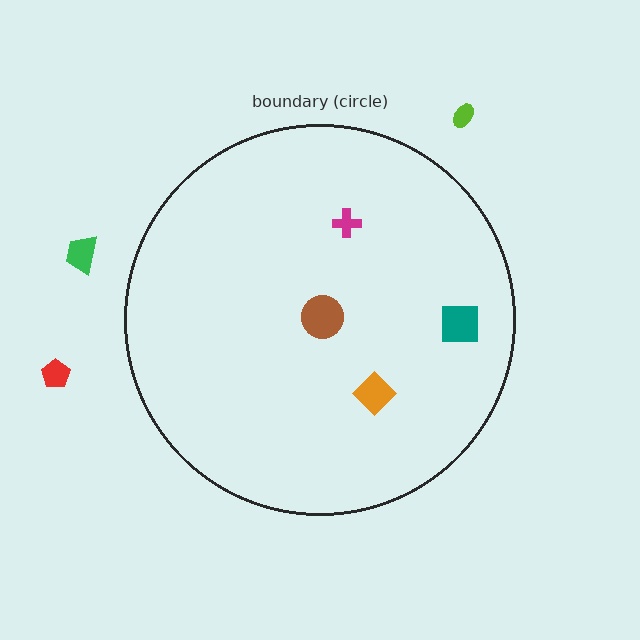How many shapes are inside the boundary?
4 inside, 3 outside.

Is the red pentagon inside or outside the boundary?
Outside.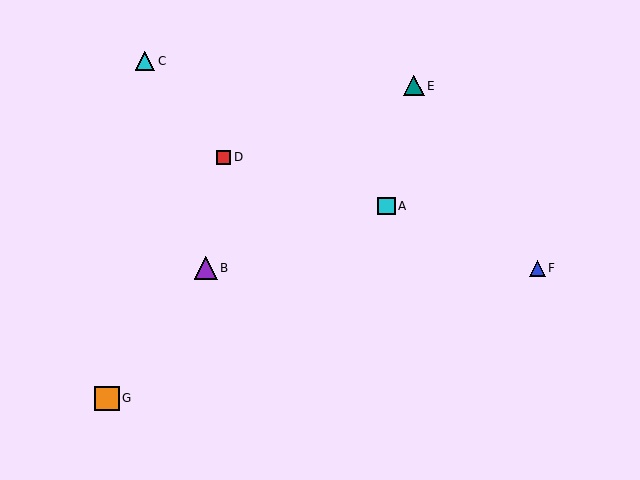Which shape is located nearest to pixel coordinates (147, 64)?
The cyan triangle (labeled C) at (145, 61) is nearest to that location.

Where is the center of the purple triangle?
The center of the purple triangle is at (206, 268).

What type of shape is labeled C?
Shape C is a cyan triangle.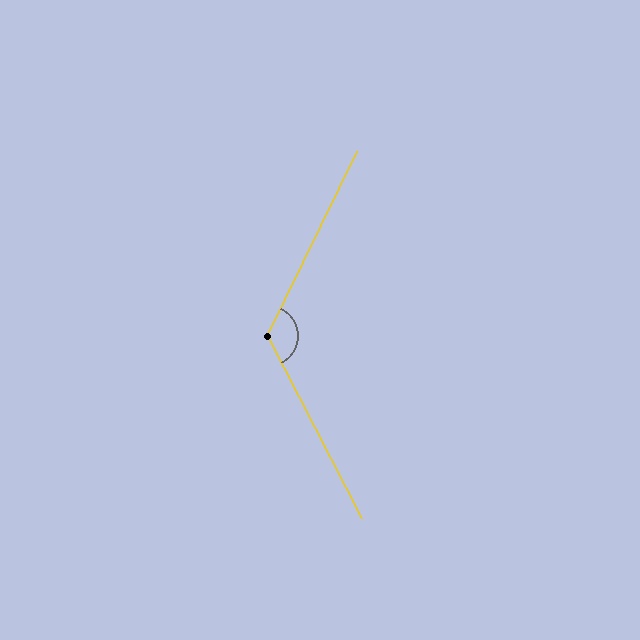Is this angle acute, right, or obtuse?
It is obtuse.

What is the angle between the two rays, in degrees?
Approximately 127 degrees.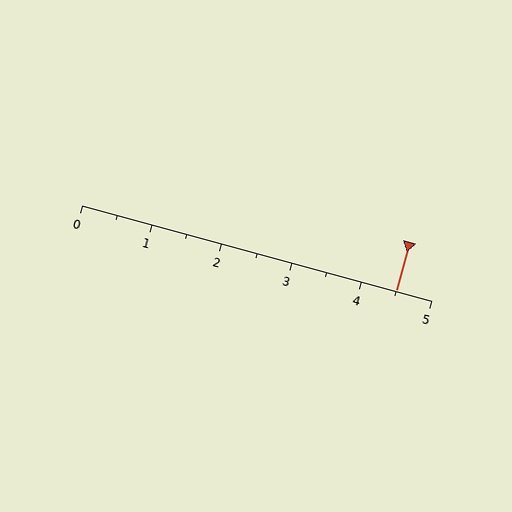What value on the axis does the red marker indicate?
The marker indicates approximately 4.5.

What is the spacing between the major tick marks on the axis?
The major ticks are spaced 1 apart.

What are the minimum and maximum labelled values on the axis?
The axis runs from 0 to 5.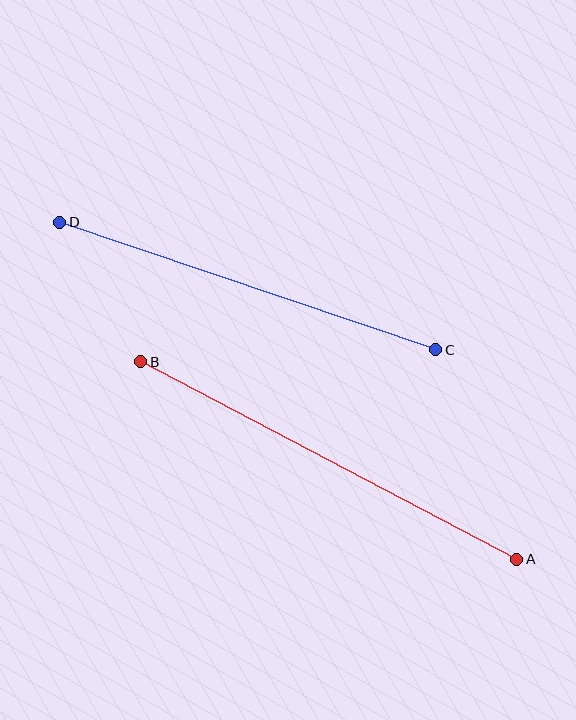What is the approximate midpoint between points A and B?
The midpoint is at approximately (329, 461) pixels.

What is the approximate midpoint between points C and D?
The midpoint is at approximately (248, 286) pixels.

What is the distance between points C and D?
The distance is approximately 397 pixels.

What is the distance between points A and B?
The distance is approximately 425 pixels.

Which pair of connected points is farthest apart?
Points A and B are farthest apart.